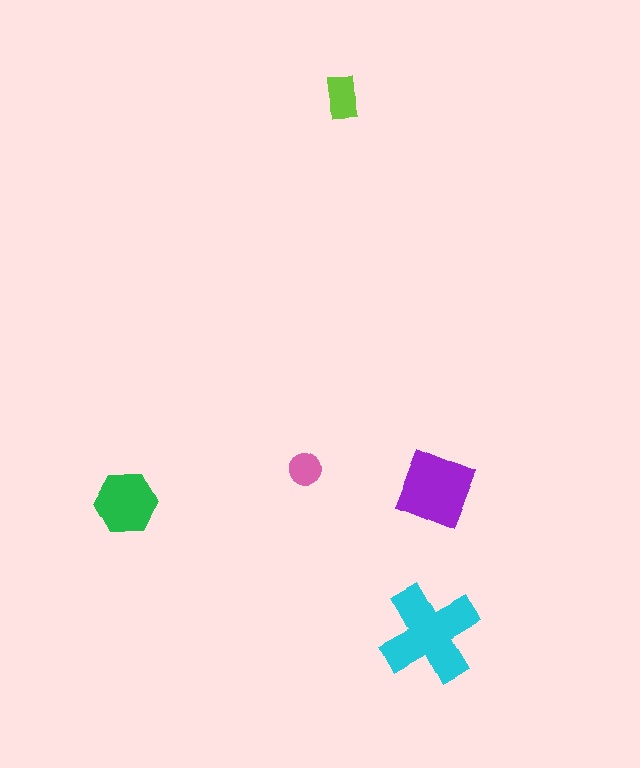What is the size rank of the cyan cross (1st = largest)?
1st.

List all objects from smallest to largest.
The pink circle, the lime rectangle, the green hexagon, the purple square, the cyan cross.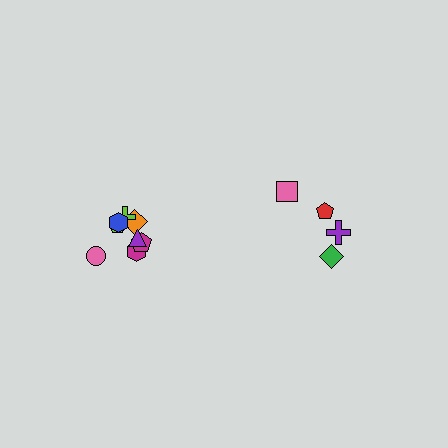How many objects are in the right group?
There are 4 objects.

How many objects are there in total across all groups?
There are 12 objects.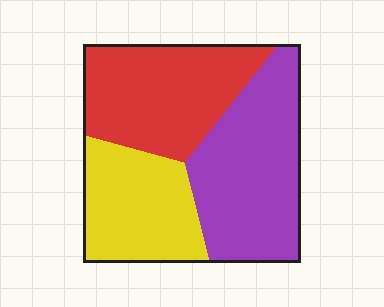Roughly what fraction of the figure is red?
Red covers roughly 35% of the figure.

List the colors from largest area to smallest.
From largest to smallest: purple, red, yellow.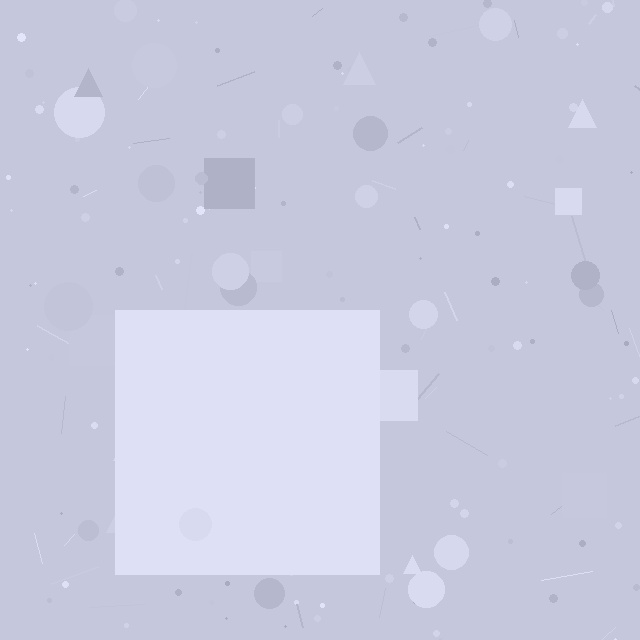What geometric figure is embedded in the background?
A square is embedded in the background.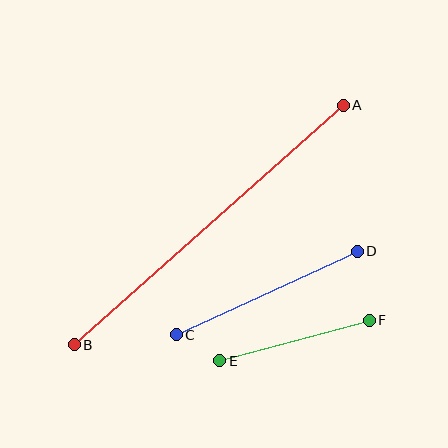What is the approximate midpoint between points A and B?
The midpoint is at approximately (209, 225) pixels.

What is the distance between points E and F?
The distance is approximately 155 pixels.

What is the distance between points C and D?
The distance is approximately 199 pixels.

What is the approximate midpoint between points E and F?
The midpoint is at approximately (294, 340) pixels.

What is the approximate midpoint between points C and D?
The midpoint is at approximately (267, 293) pixels.